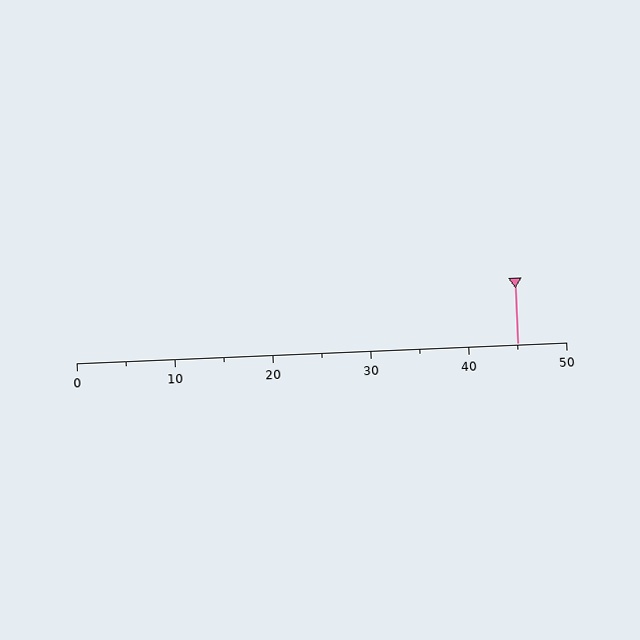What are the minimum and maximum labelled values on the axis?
The axis runs from 0 to 50.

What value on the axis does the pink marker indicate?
The marker indicates approximately 45.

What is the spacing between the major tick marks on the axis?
The major ticks are spaced 10 apart.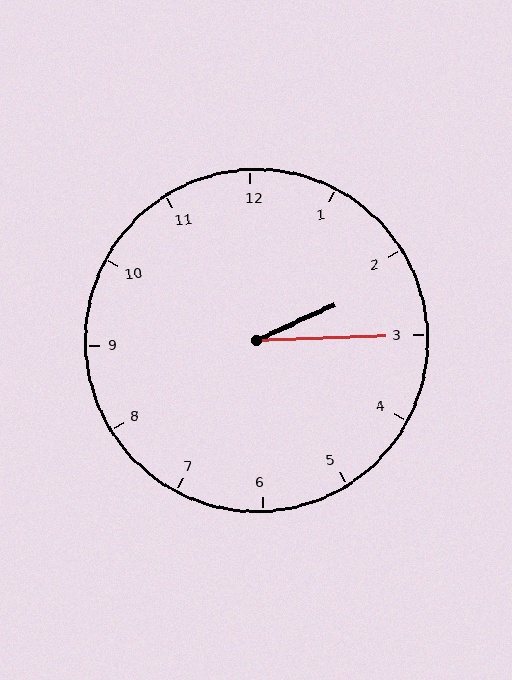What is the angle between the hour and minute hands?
Approximately 22 degrees.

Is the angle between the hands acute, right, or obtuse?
It is acute.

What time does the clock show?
2:15.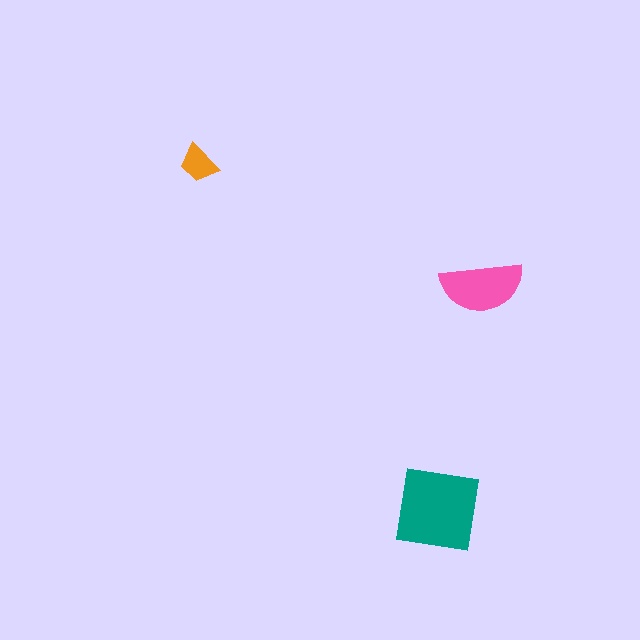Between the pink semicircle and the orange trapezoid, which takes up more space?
The pink semicircle.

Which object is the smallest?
The orange trapezoid.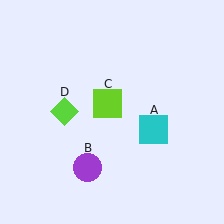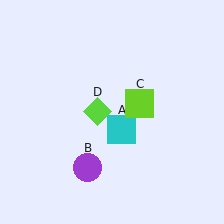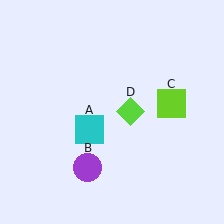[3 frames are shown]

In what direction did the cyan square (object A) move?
The cyan square (object A) moved left.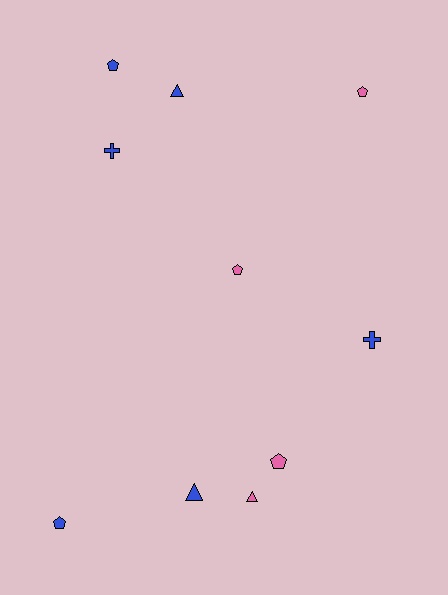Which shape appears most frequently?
Pentagon, with 5 objects.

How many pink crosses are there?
There are no pink crosses.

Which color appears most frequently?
Blue, with 6 objects.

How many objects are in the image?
There are 10 objects.